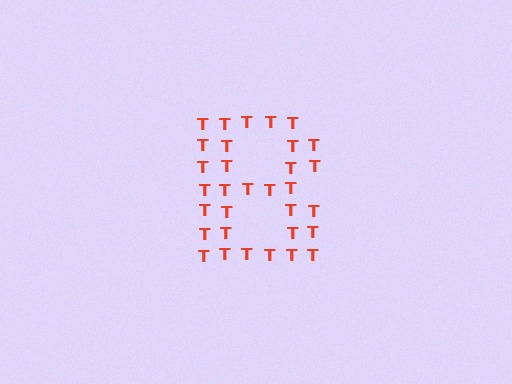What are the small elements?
The small elements are letter T's.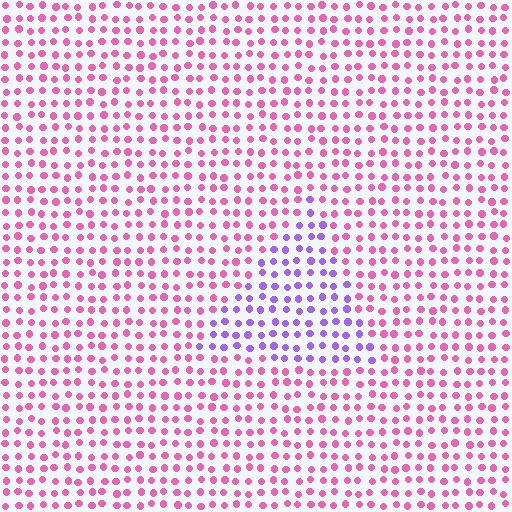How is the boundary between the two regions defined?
The boundary is defined purely by a slight shift in hue (about 53 degrees). Spacing, size, and orientation are identical on both sides.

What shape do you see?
I see a triangle.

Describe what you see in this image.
The image is filled with small pink elements in a uniform arrangement. A triangle-shaped region is visible where the elements are tinted to a slightly different hue, forming a subtle color boundary.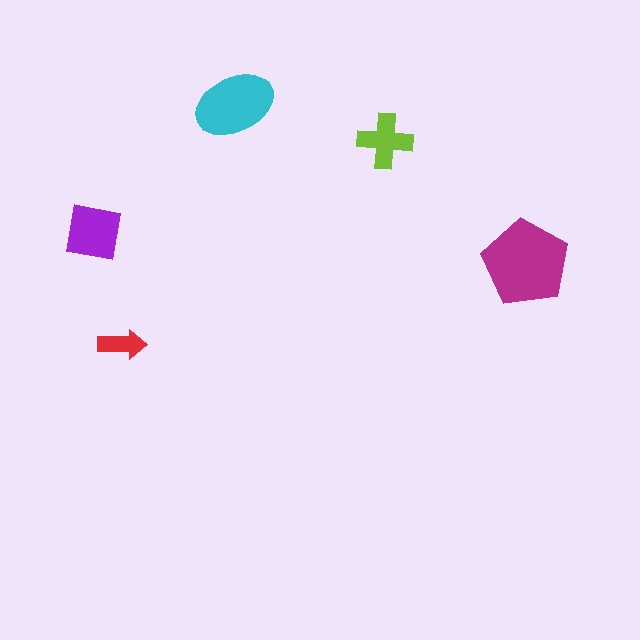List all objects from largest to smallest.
The magenta pentagon, the cyan ellipse, the purple square, the lime cross, the red arrow.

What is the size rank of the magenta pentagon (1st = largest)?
1st.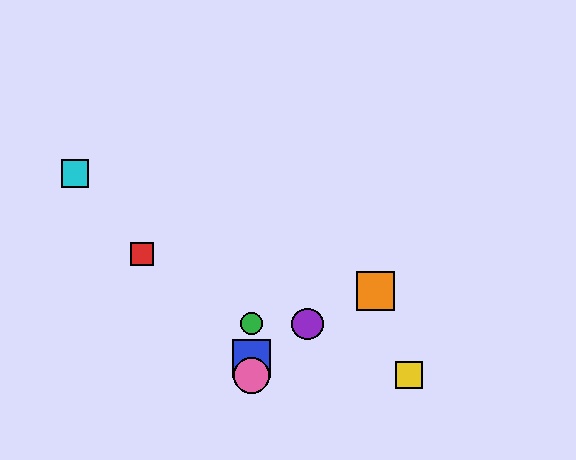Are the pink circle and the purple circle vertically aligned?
No, the pink circle is at x≈252 and the purple circle is at x≈307.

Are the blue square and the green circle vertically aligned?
Yes, both are at x≈252.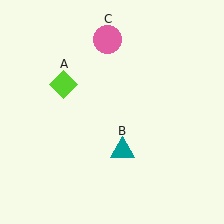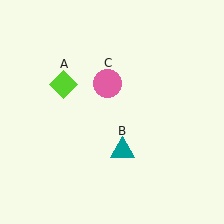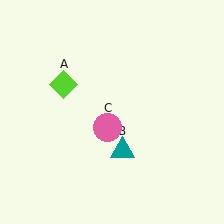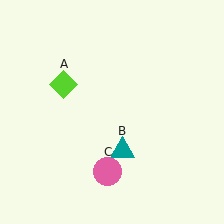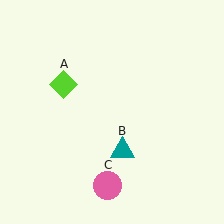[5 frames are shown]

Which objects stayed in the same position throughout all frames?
Lime diamond (object A) and teal triangle (object B) remained stationary.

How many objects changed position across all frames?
1 object changed position: pink circle (object C).